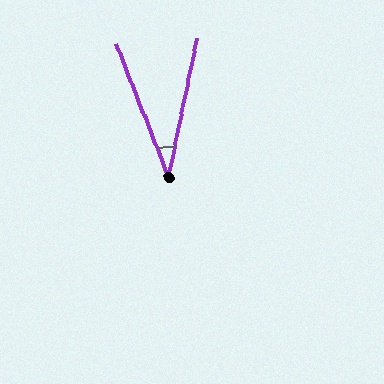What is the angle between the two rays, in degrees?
Approximately 33 degrees.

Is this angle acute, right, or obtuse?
It is acute.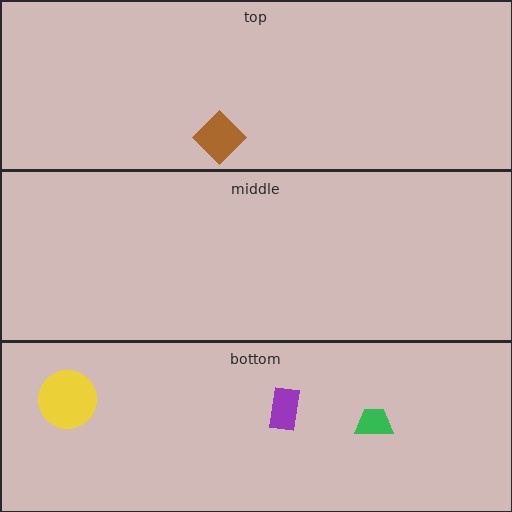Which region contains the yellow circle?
The bottom region.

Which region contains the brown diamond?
The top region.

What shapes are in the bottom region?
The green trapezoid, the purple rectangle, the yellow circle.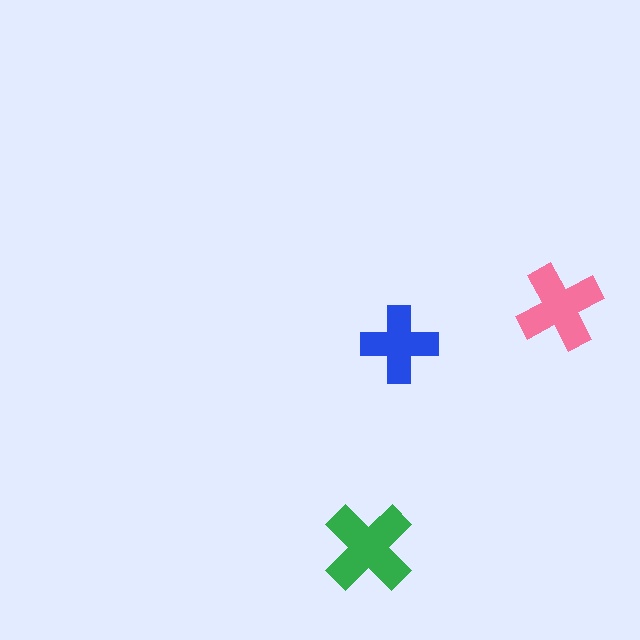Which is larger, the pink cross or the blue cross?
The pink one.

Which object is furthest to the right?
The pink cross is rightmost.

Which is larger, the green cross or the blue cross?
The green one.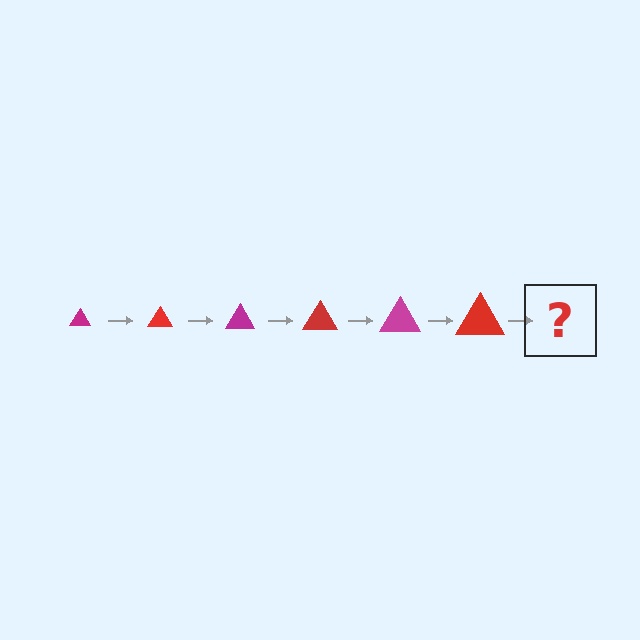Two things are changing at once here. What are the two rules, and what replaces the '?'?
The two rules are that the triangle grows larger each step and the color cycles through magenta and red. The '?' should be a magenta triangle, larger than the previous one.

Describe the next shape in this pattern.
It should be a magenta triangle, larger than the previous one.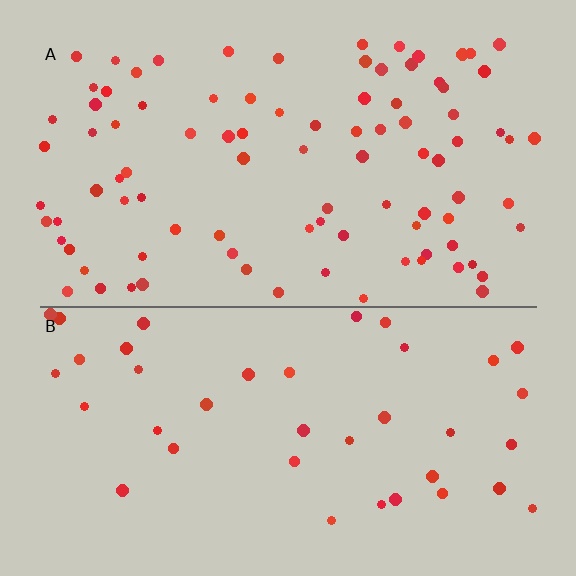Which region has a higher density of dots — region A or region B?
A (the top).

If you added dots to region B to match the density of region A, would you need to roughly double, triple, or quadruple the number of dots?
Approximately double.